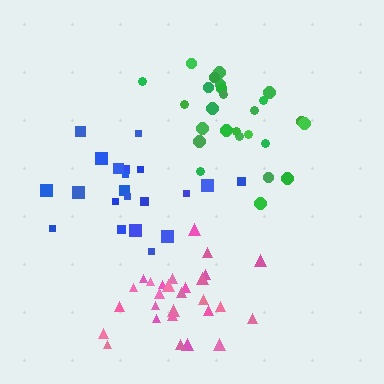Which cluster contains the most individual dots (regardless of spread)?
Pink (29).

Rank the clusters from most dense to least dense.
pink, green, blue.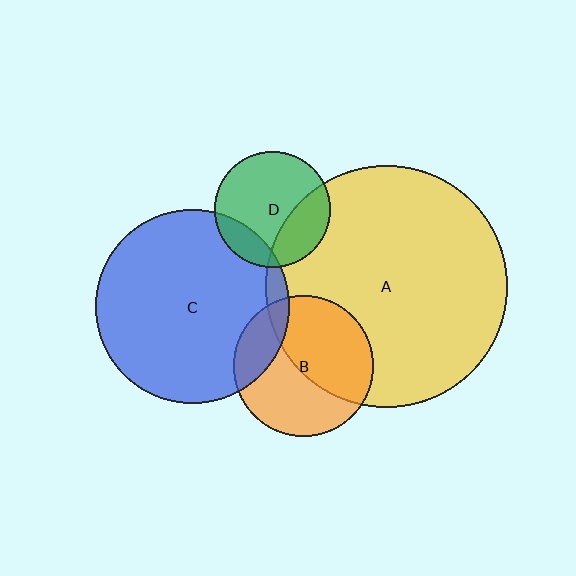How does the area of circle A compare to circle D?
Approximately 4.4 times.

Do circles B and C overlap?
Yes.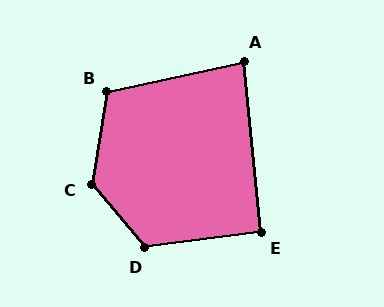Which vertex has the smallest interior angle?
A, at approximately 84 degrees.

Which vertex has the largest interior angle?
C, at approximately 130 degrees.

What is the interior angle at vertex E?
Approximately 92 degrees (approximately right).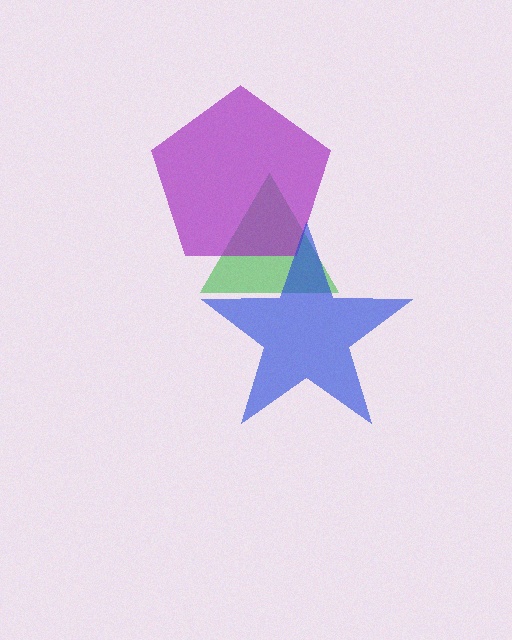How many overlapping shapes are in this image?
There are 3 overlapping shapes in the image.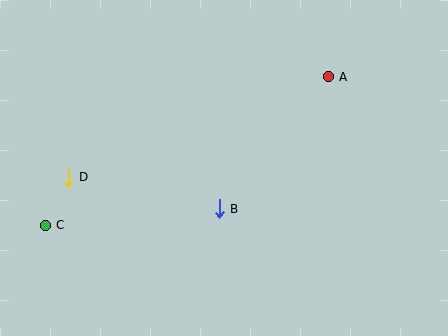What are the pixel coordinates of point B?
Point B is at (219, 209).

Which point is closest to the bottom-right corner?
Point B is closest to the bottom-right corner.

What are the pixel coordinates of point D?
Point D is at (68, 177).